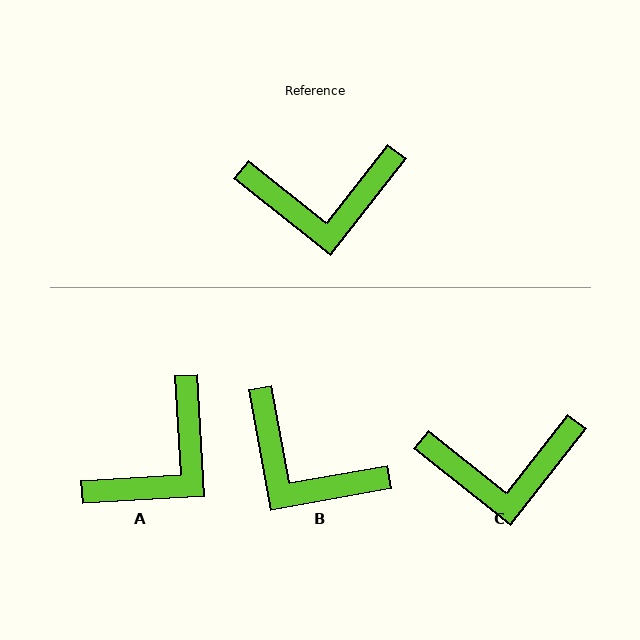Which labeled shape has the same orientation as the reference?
C.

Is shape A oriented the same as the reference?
No, it is off by about 41 degrees.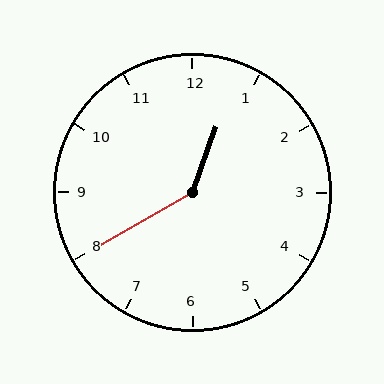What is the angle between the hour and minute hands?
Approximately 140 degrees.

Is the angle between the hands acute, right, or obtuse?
It is obtuse.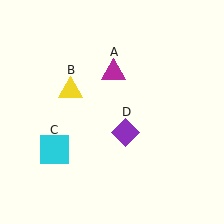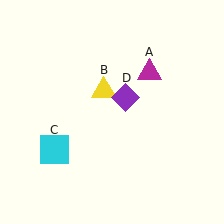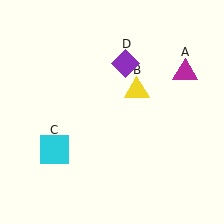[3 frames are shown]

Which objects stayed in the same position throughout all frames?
Cyan square (object C) remained stationary.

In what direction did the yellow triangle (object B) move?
The yellow triangle (object B) moved right.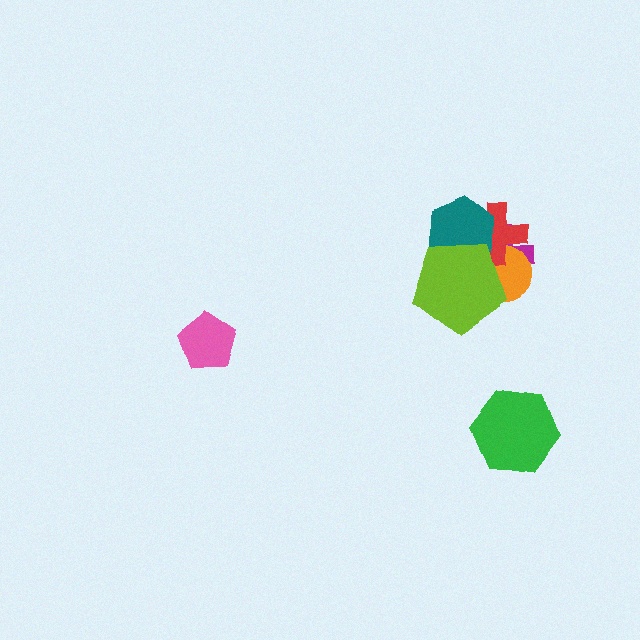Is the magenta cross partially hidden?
Yes, it is partially covered by another shape.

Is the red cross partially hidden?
Yes, it is partially covered by another shape.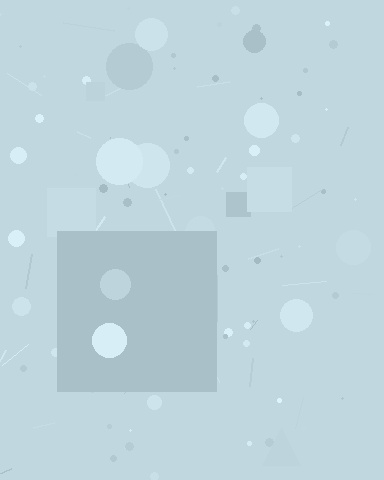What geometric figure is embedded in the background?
A square is embedded in the background.